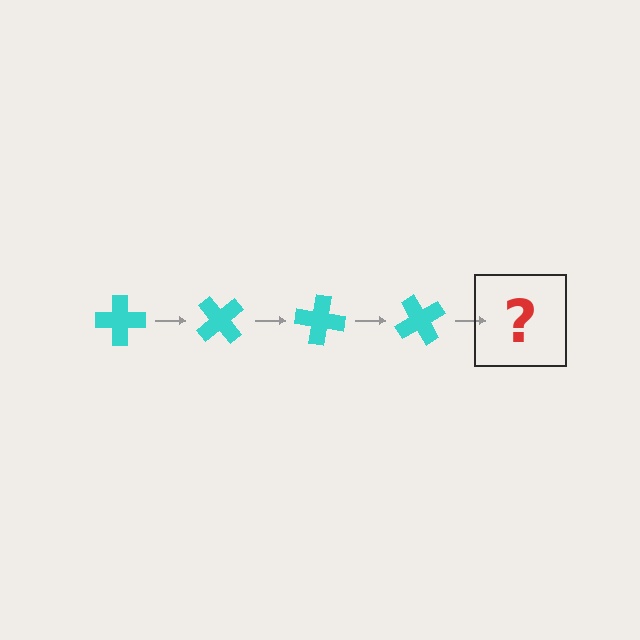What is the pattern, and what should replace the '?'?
The pattern is that the cross rotates 50 degrees each step. The '?' should be a cyan cross rotated 200 degrees.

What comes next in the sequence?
The next element should be a cyan cross rotated 200 degrees.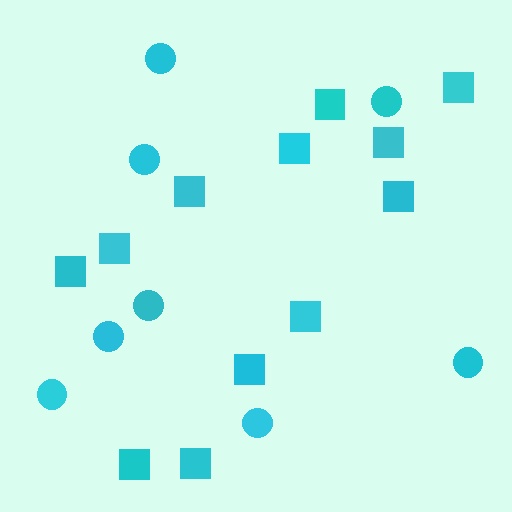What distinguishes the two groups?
There are 2 groups: one group of squares (12) and one group of circles (8).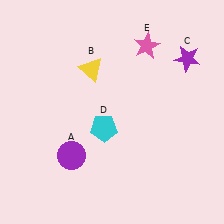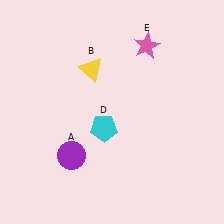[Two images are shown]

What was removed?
The purple star (C) was removed in Image 2.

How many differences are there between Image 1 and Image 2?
There is 1 difference between the two images.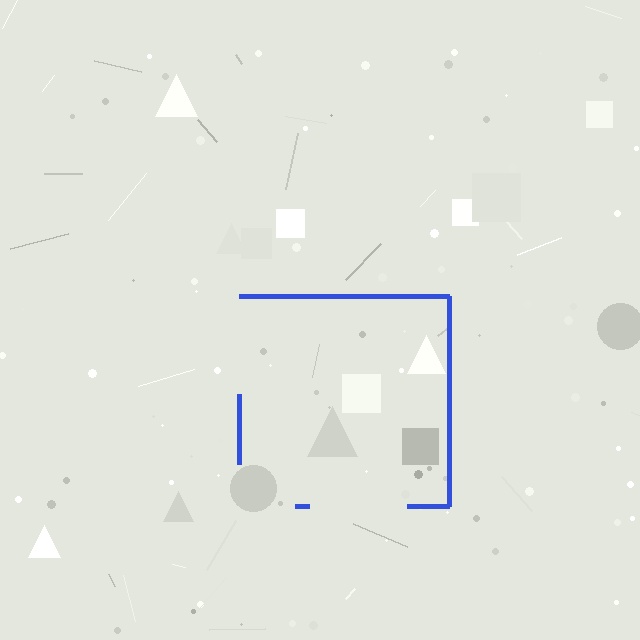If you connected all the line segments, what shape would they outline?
They would outline a square.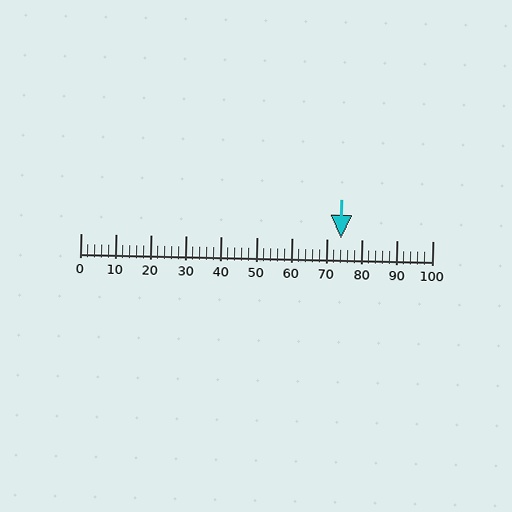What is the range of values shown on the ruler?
The ruler shows values from 0 to 100.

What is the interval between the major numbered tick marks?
The major tick marks are spaced 10 units apart.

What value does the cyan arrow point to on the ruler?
The cyan arrow points to approximately 74.